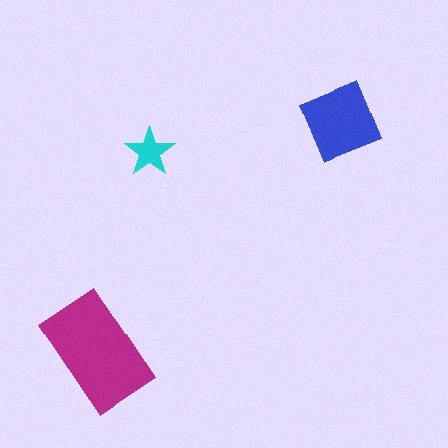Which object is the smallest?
The cyan star.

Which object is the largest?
The magenta rectangle.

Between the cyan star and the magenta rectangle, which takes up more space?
The magenta rectangle.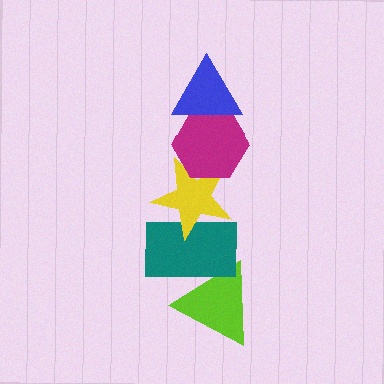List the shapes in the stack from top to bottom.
From top to bottom: the blue triangle, the magenta hexagon, the yellow star, the teal rectangle, the lime triangle.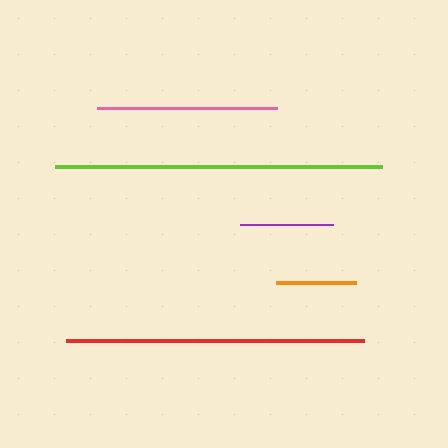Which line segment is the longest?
The lime line is the longest at approximately 328 pixels.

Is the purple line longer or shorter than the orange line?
The purple line is longer than the orange line.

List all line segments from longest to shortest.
From longest to shortest: lime, red, pink, purple, orange.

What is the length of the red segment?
The red segment is approximately 297 pixels long.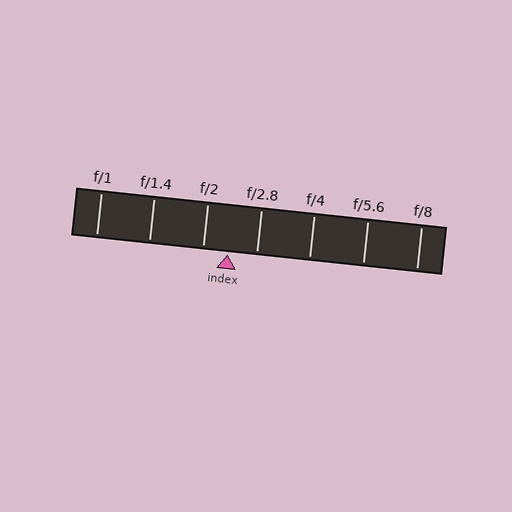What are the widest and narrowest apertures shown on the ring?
The widest aperture shown is f/1 and the narrowest is f/8.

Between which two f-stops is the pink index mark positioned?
The index mark is between f/2 and f/2.8.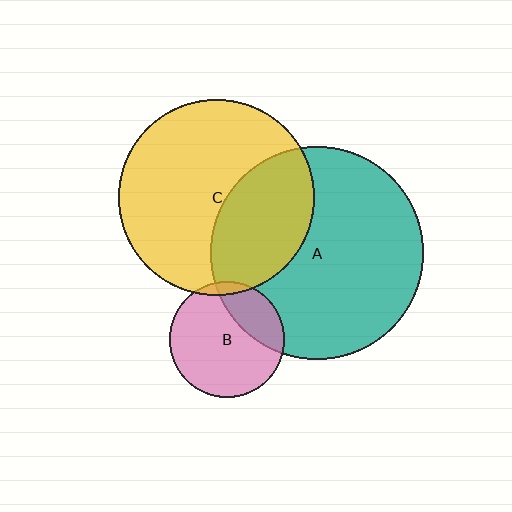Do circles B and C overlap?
Yes.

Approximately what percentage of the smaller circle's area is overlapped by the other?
Approximately 5%.